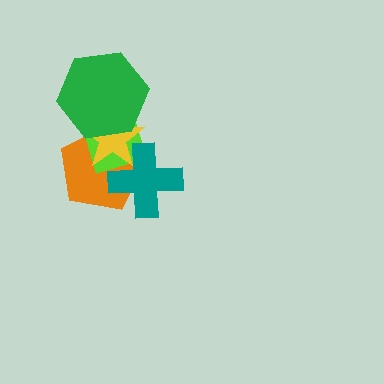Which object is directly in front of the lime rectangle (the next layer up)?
The yellow star is directly in front of the lime rectangle.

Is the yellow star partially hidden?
Yes, it is partially covered by another shape.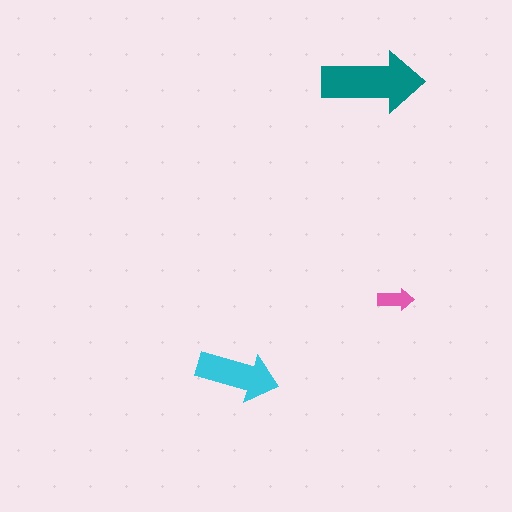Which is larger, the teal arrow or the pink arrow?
The teal one.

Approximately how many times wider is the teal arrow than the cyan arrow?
About 1.5 times wider.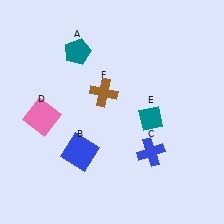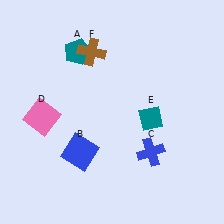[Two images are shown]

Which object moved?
The brown cross (F) moved up.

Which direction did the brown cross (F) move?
The brown cross (F) moved up.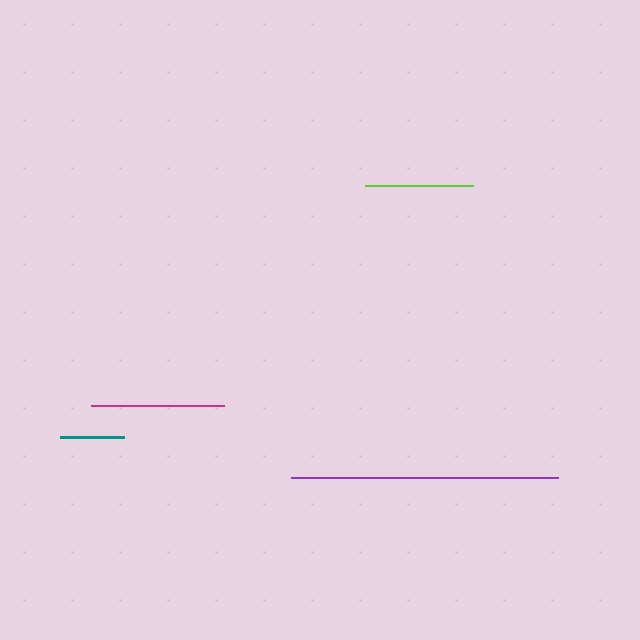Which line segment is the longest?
The purple line is the longest at approximately 267 pixels.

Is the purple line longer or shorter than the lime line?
The purple line is longer than the lime line.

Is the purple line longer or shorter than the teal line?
The purple line is longer than the teal line.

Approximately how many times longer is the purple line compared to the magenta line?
The purple line is approximately 2.0 times the length of the magenta line.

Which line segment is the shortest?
The teal line is the shortest at approximately 65 pixels.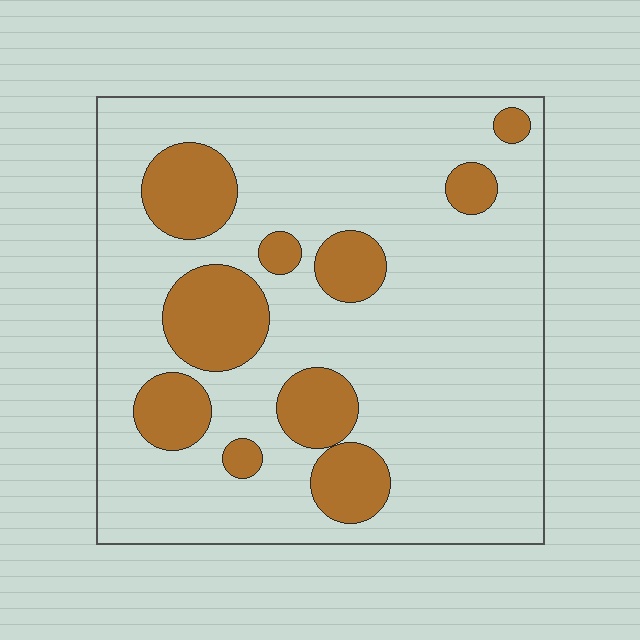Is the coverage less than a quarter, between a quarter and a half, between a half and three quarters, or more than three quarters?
Less than a quarter.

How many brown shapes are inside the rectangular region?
10.